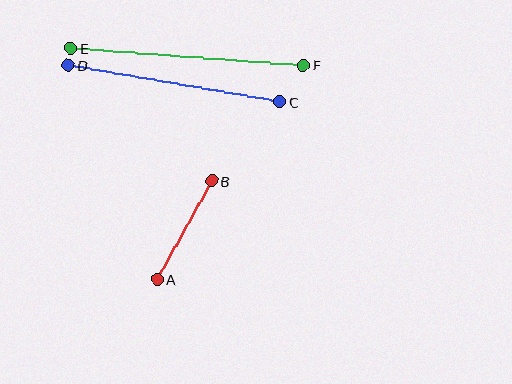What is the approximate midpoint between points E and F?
The midpoint is at approximately (187, 57) pixels.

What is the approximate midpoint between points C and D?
The midpoint is at approximately (174, 83) pixels.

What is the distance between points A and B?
The distance is approximately 113 pixels.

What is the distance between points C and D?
The distance is approximately 215 pixels.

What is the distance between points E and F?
The distance is approximately 233 pixels.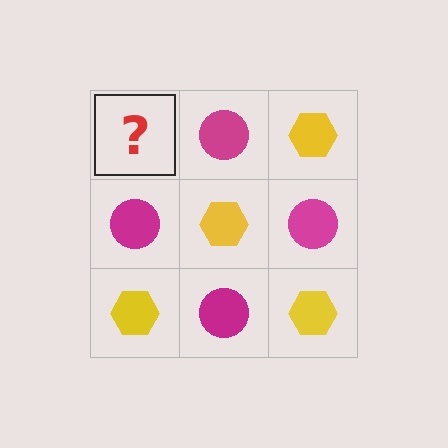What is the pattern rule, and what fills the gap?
The rule is that it alternates yellow hexagon and magenta circle in a checkerboard pattern. The gap should be filled with a yellow hexagon.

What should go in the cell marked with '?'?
The missing cell should contain a yellow hexagon.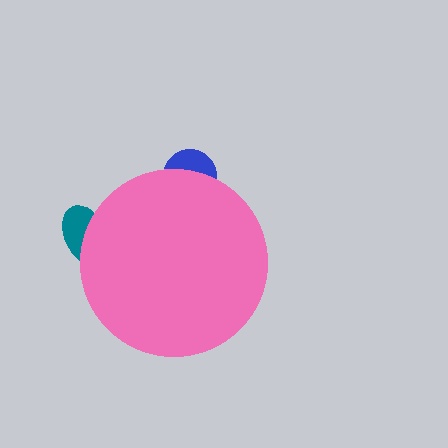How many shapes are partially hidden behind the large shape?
3 shapes are partially hidden.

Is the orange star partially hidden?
Yes, the orange star is partially hidden behind the pink circle.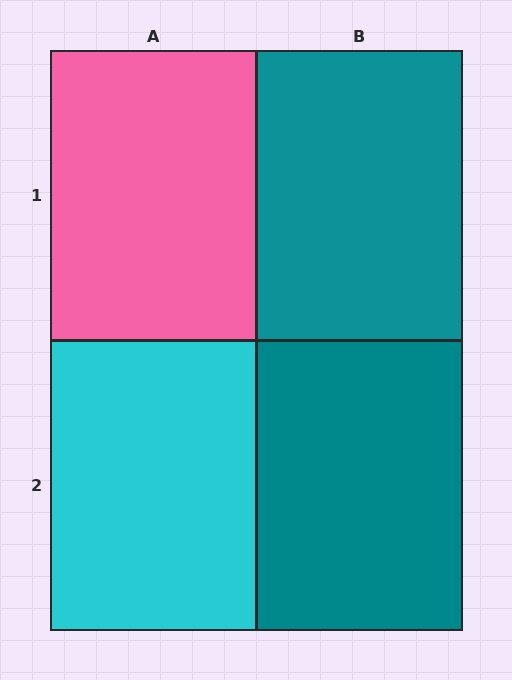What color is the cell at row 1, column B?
Teal.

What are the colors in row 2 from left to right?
Cyan, teal.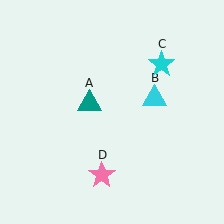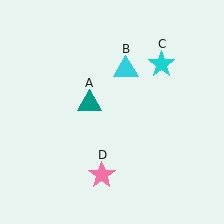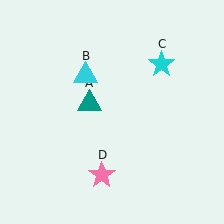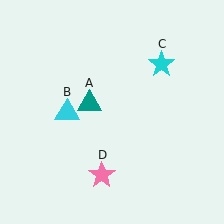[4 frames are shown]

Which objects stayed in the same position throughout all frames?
Teal triangle (object A) and cyan star (object C) and pink star (object D) remained stationary.